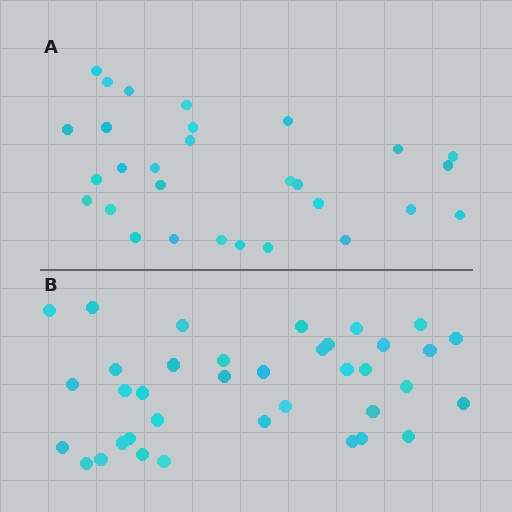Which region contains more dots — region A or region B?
Region B (the bottom region) has more dots.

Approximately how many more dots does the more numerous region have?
Region B has roughly 8 or so more dots than region A.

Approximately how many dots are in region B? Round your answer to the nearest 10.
About 40 dots. (The exact count is 37, which rounds to 40.)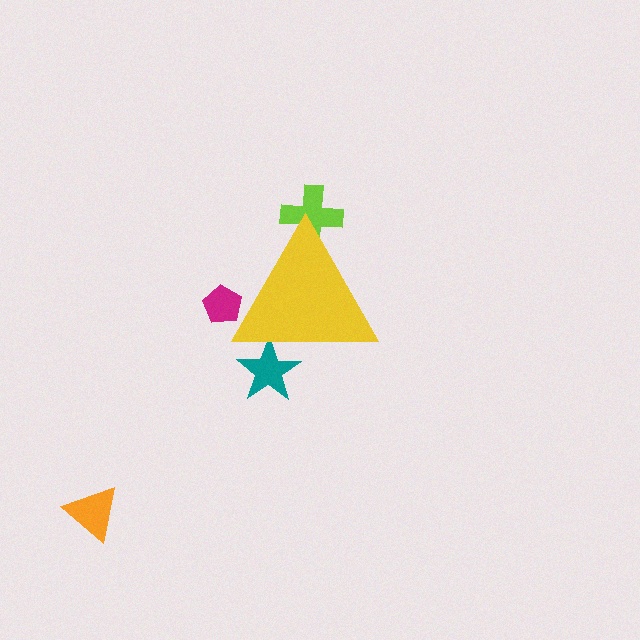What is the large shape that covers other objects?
A yellow triangle.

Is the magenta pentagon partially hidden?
Yes, the magenta pentagon is partially hidden behind the yellow triangle.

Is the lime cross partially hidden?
Yes, the lime cross is partially hidden behind the yellow triangle.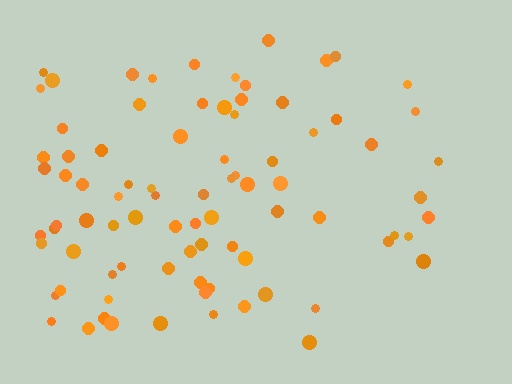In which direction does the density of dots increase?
From right to left, with the left side densest.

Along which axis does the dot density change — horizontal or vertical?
Horizontal.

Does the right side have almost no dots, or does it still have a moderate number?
Still a moderate number, just noticeably fewer than the left.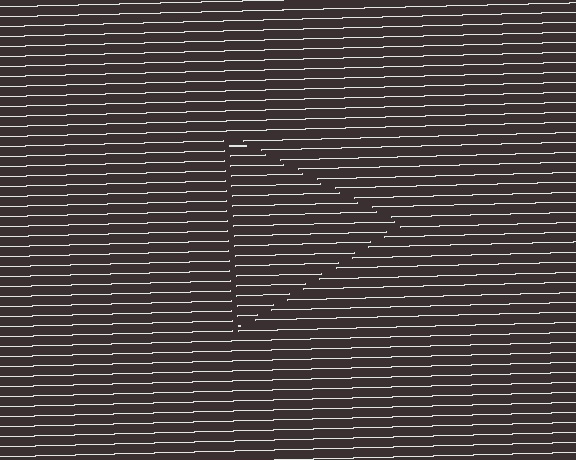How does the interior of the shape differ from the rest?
The interior of the shape contains the same grating, shifted by half a period — the contour is defined by the phase discontinuity where line-ends from the inner and outer gratings abut.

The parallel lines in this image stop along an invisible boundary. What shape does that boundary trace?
An illusory triangle. The interior of the shape contains the same grating, shifted by half a period — the contour is defined by the phase discontinuity where line-ends from the inner and outer gratings abut.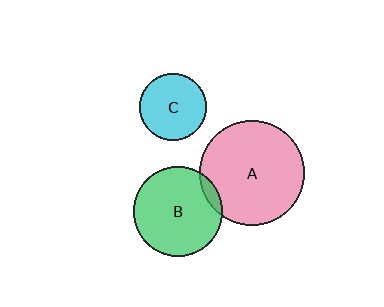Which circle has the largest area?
Circle A (pink).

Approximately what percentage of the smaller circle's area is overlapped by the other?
Approximately 5%.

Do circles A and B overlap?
Yes.